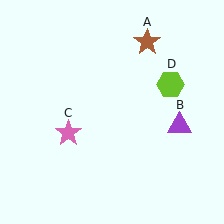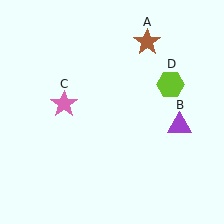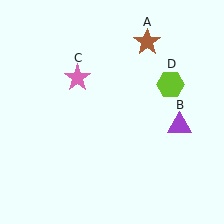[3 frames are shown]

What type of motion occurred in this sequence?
The pink star (object C) rotated clockwise around the center of the scene.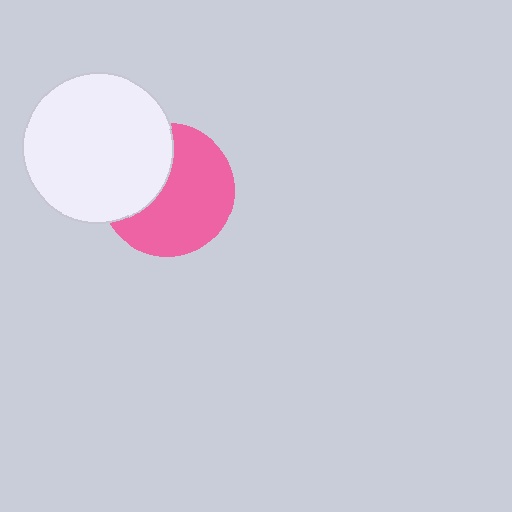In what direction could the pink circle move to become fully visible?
The pink circle could move right. That would shift it out from behind the white circle entirely.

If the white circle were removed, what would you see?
You would see the complete pink circle.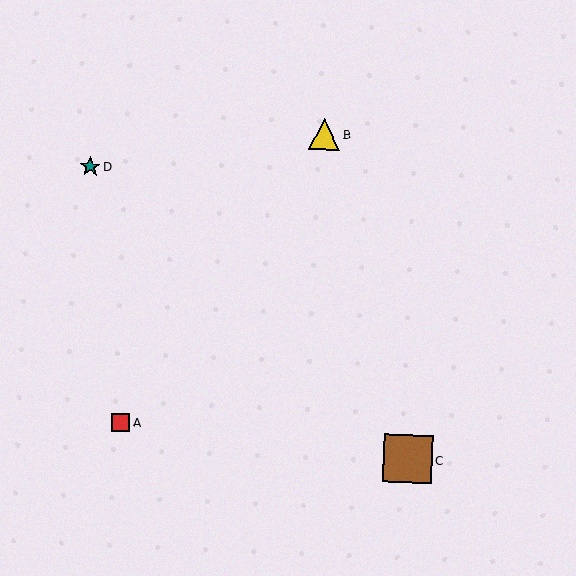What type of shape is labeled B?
Shape B is a yellow triangle.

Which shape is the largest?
The brown square (labeled C) is the largest.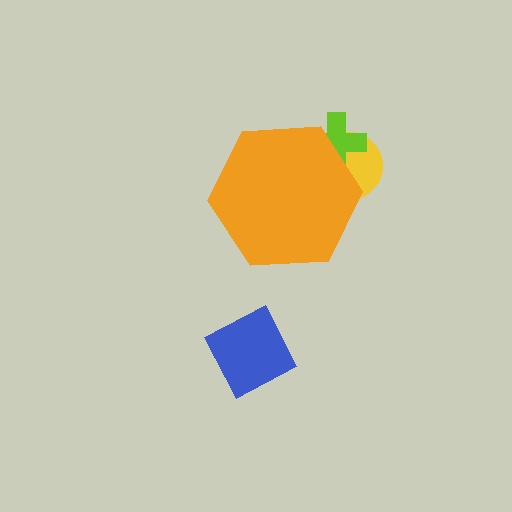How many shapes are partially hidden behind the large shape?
2 shapes are partially hidden.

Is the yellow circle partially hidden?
Yes, the yellow circle is partially hidden behind the orange hexagon.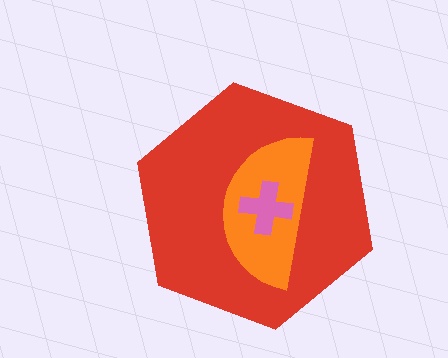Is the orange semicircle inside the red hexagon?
Yes.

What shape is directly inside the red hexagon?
The orange semicircle.